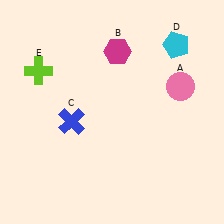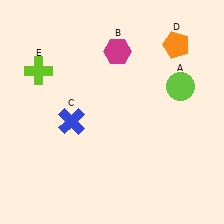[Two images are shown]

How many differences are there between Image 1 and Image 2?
There are 2 differences between the two images.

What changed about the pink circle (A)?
In Image 1, A is pink. In Image 2, it changed to lime.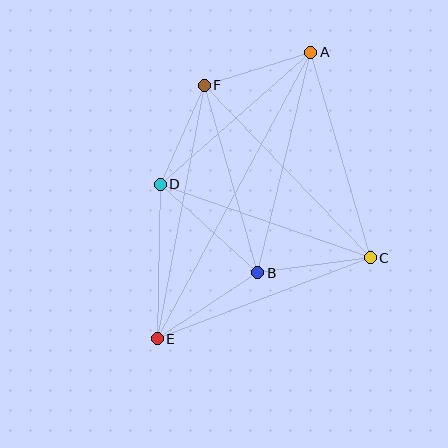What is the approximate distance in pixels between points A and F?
The distance between A and F is approximately 111 pixels.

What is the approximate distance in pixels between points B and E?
The distance between B and E is approximately 120 pixels.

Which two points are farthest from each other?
Points A and E are farthest from each other.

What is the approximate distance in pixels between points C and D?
The distance between C and D is approximately 222 pixels.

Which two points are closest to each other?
Points D and F are closest to each other.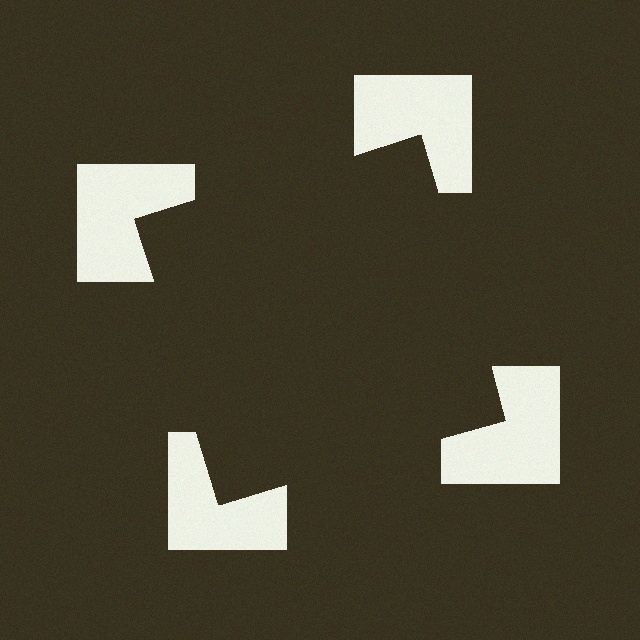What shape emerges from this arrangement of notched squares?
An illusory square — its edges are inferred from the aligned wedge cuts in the notched squares, not physically drawn.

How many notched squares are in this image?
There are 4 — one at each vertex of the illusory square.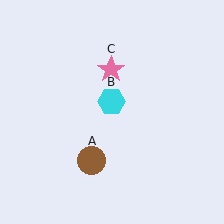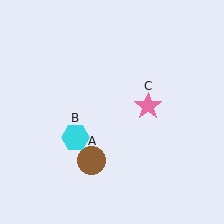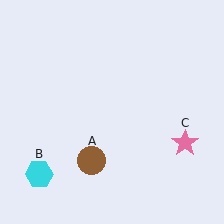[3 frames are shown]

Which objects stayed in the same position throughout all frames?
Brown circle (object A) remained stationary.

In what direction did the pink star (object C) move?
The pink star (object C) moved down and to the right.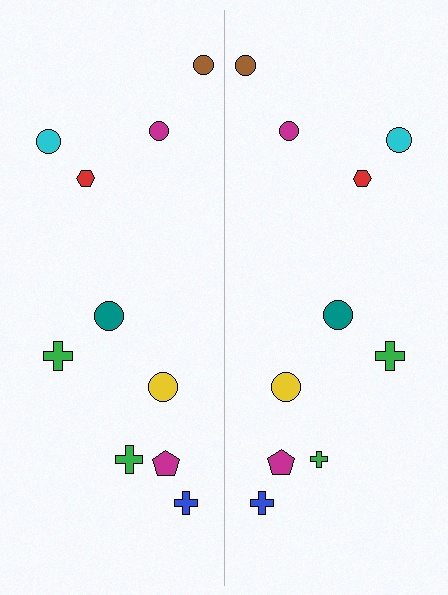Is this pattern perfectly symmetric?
No, the pattern is not perfectly symmetric. The green cross on the right side has a different size than its mirror counterpart.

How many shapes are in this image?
There are 20 shapes in this image.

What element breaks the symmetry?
The green cross on the right side has a different size than its mirror counterpart.